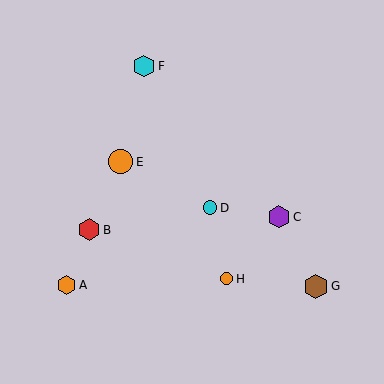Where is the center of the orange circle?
The center of the orange circle is at (121, 162).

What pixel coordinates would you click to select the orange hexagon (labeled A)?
Click at (66, 285) to select the orange hexagon A.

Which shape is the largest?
The brown hexagon (labeled G) is the largest.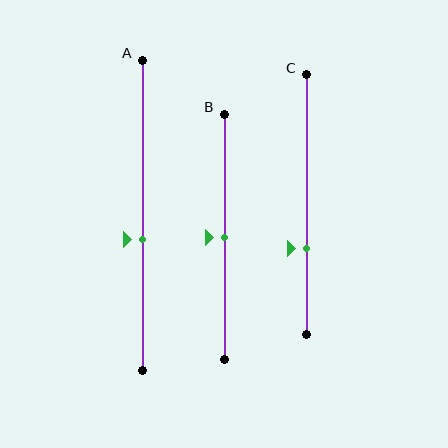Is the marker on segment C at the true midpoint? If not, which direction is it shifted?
No, the marker on segment C is shifted downward by about 17% of the segment length.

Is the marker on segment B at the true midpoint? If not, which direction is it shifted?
Yes, the marker on segment B is at the true midpoint.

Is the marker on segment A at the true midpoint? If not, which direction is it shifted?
No, the marker on segment A is shifted downward by about 8% of the segment length.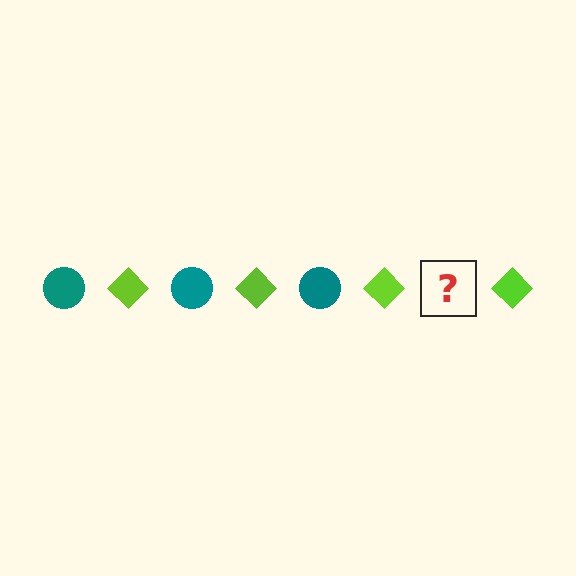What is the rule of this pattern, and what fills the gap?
The rule is that the pattern alternates between teal circle and lime diamond. The gap should be filled with a teal circle.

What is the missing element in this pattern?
The missing element is a teal circle.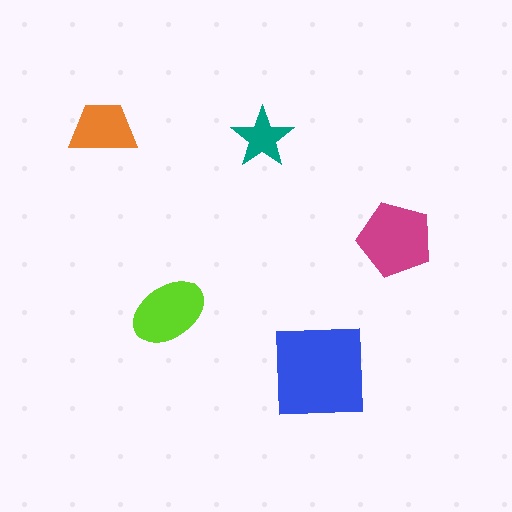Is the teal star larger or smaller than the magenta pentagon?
Smaller.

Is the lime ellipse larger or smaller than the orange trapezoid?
Larger.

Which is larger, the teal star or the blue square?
The blue square.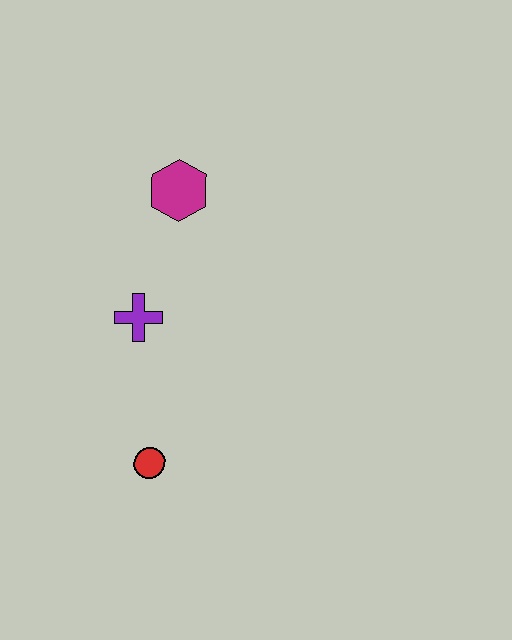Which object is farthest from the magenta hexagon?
The red circle is farthest from the magenta hexagon.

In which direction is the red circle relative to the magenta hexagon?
The red circle is below the magenta hexagon.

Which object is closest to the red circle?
The purple cross is closest to the red circle.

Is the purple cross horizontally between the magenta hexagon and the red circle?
No